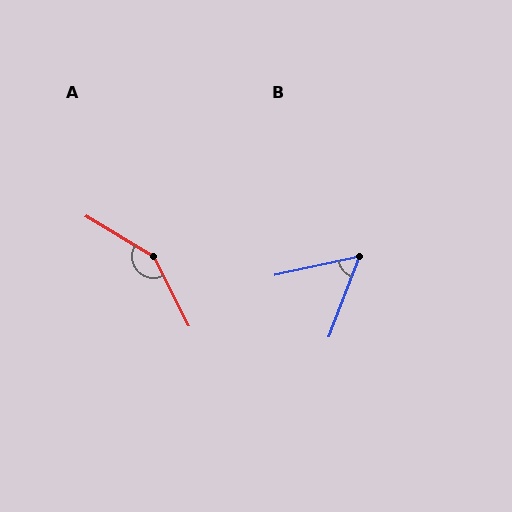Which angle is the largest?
A, at approximately 148 degrees.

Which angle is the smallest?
B, at approximately 57 degrees.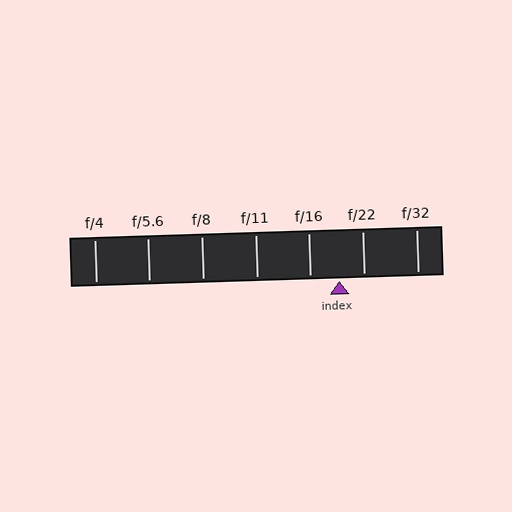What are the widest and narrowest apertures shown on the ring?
The widest aperture shown is f/4 and the narrowest is f/32.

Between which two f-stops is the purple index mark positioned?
The index mark is between f/16 and f/22.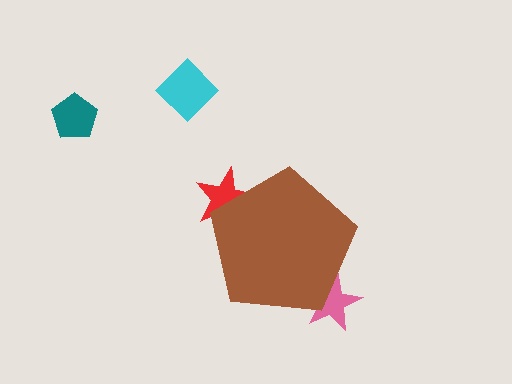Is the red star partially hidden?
Yes, the red star is partially hidden behind the brown pentagon.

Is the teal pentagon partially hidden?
No, the teal pentagon is fully visible.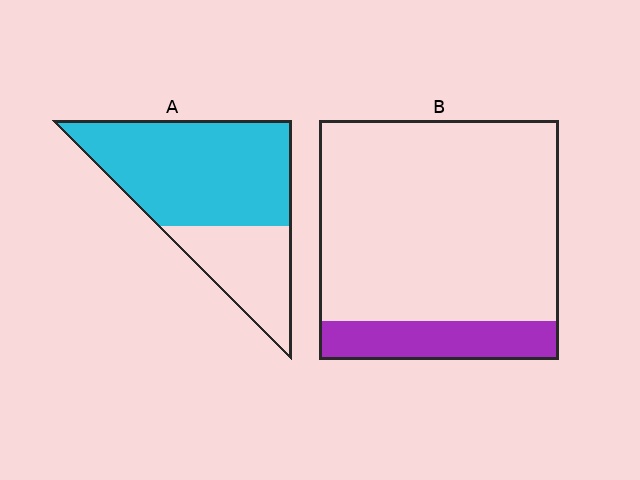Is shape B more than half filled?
No.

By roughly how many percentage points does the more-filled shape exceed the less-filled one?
By roughly 50 percentage points (A over B).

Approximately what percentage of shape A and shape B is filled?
A is approximately 70% and B is approximately 15%.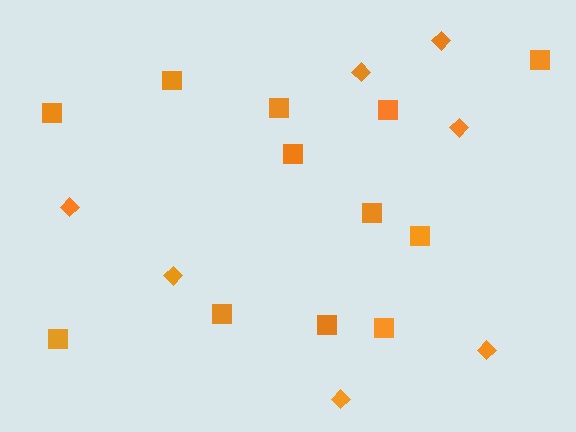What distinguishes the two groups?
There are 2 groups: one group of diamonds (7) and one group of squares (12).